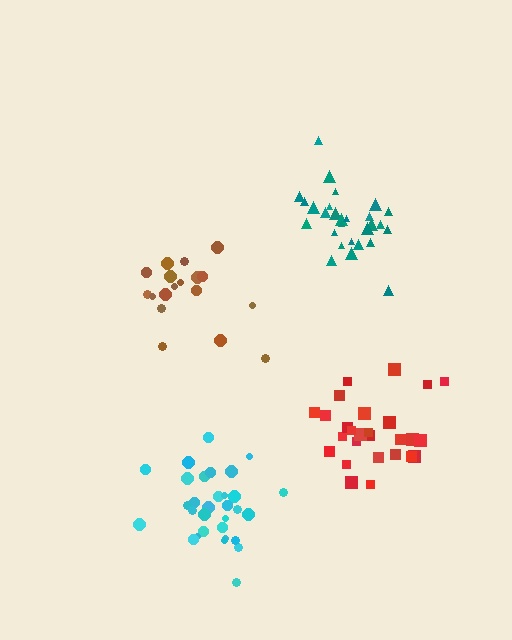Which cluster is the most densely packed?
Teal.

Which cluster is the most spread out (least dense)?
Brown.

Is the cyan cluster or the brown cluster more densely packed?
Cyan.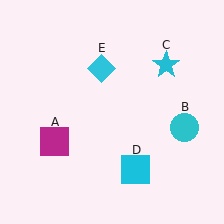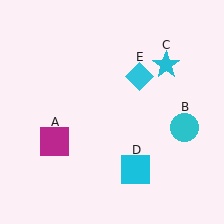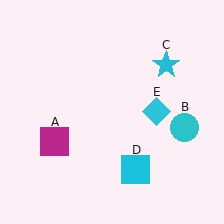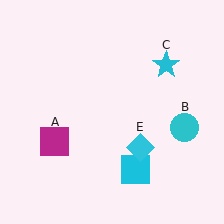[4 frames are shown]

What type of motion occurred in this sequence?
The cyan diamond (object E) rotated clockwise around the center of the scene.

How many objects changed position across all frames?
1 object changed position: cyan diamond (object E).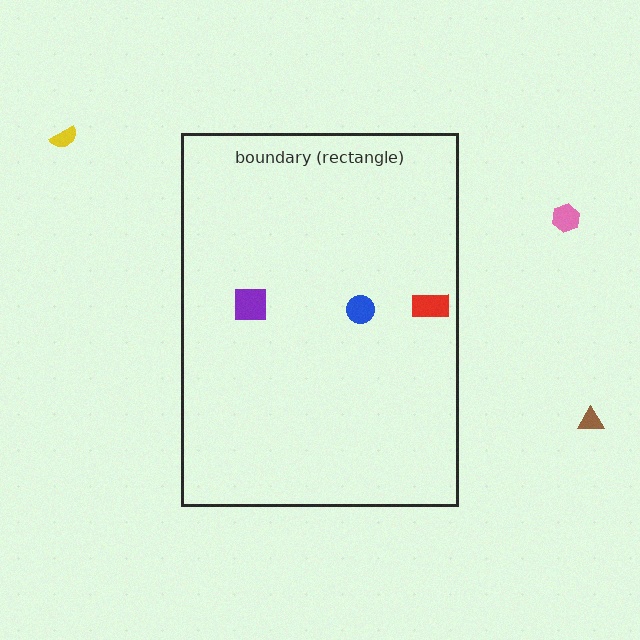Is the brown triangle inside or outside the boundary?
Outside.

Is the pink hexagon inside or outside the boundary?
Outside.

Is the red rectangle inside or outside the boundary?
Inside.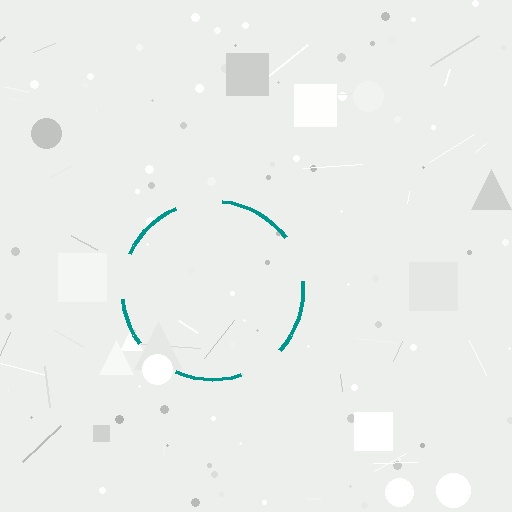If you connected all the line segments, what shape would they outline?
They would outline a circle.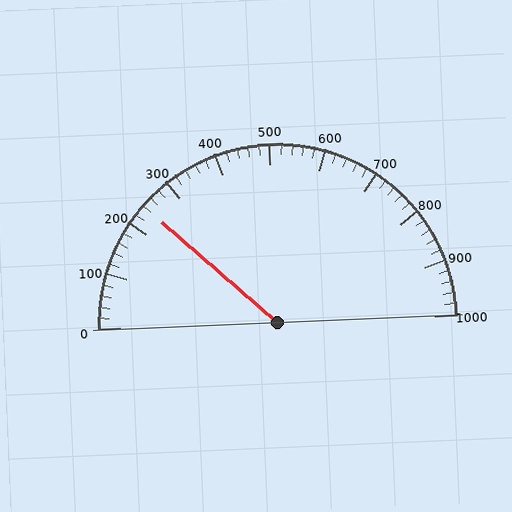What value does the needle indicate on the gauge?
The needle indicates approximately 240.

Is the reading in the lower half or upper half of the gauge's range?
The reading is in the lower half of the range (0 to 1000).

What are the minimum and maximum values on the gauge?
The gauge ranges from 0 to 1000.